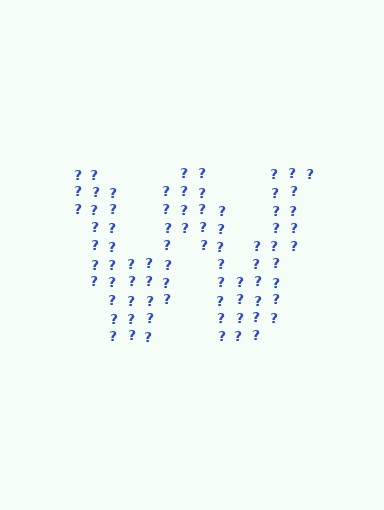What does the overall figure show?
The overall figure shows the letter W.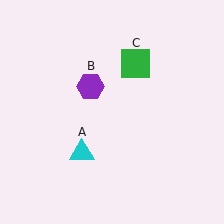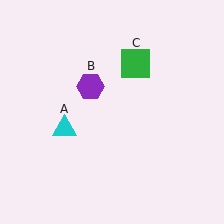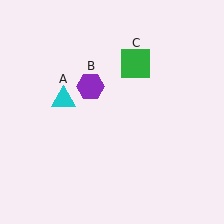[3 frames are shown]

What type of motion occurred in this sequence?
The cyan triangle (object A) rotated clockwise around the center of the scene.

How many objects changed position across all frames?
1 object changed position: cyan triangle (object A).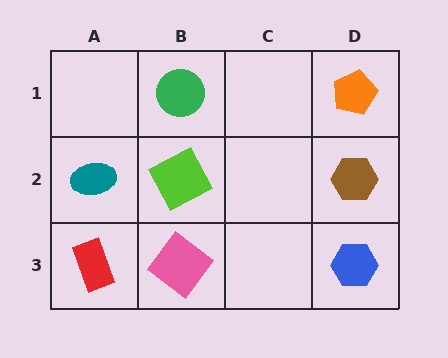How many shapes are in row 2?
3 shapes.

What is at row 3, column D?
A blue hexagon.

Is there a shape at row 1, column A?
No, that cell is empty.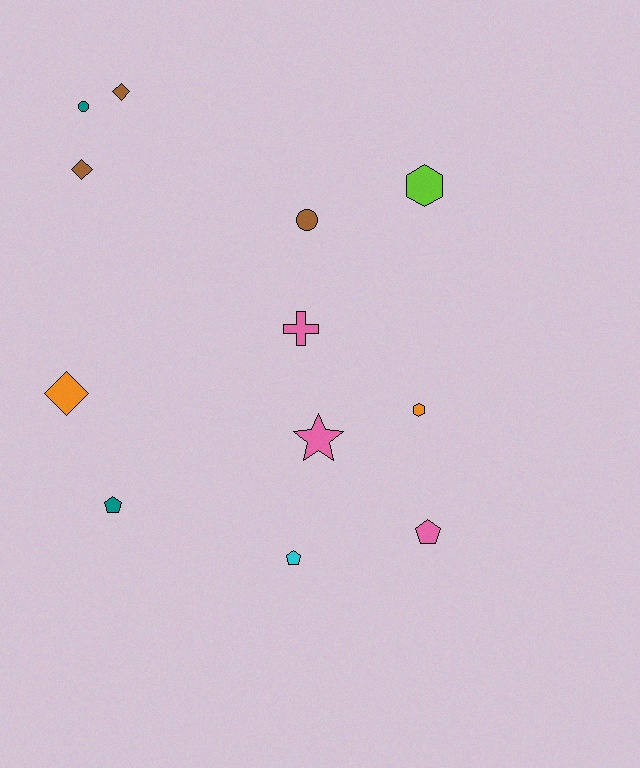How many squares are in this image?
There are no squares.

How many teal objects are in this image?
There are 2 teal objects.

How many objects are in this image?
There are 12 objects.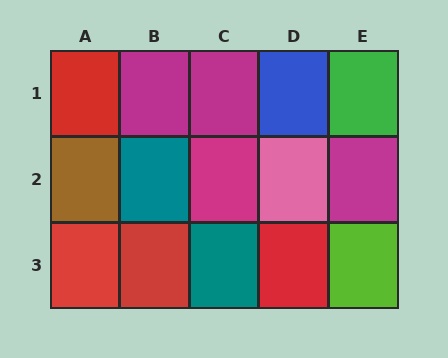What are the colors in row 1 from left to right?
Red, magenta, magenta, blue, green.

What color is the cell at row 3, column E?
Lime.